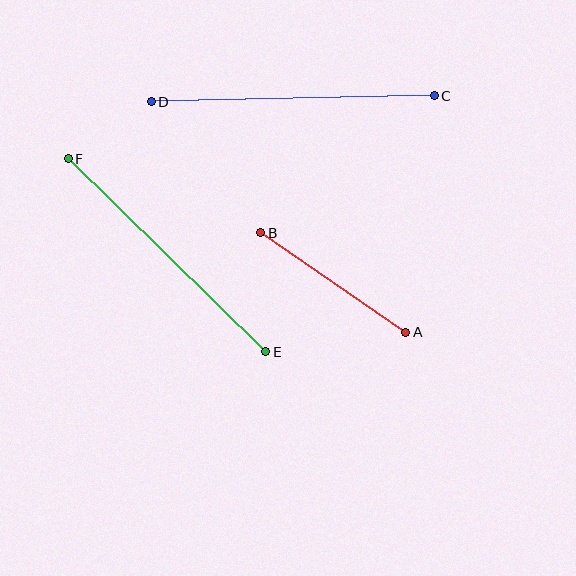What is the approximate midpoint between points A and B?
The midpoint is at approximately (333, 283) pixels.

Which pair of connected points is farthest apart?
Points C and D are farthest apart.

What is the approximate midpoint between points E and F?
The midpoint is at approximately (167, 255) pixels.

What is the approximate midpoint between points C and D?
The midpoint is at approximately (293, 99) pixels.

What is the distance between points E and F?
The distance is approximately 276 pixels.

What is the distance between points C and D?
The distance is approximately 283 pixels.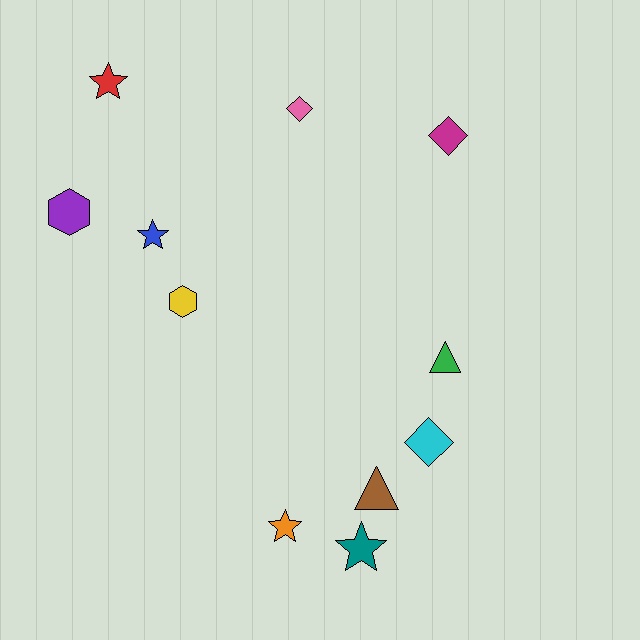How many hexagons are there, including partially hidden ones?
There are 2 hexagons.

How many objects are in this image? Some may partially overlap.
There are 11 objects.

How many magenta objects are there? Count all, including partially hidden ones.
There is 1 magenta object.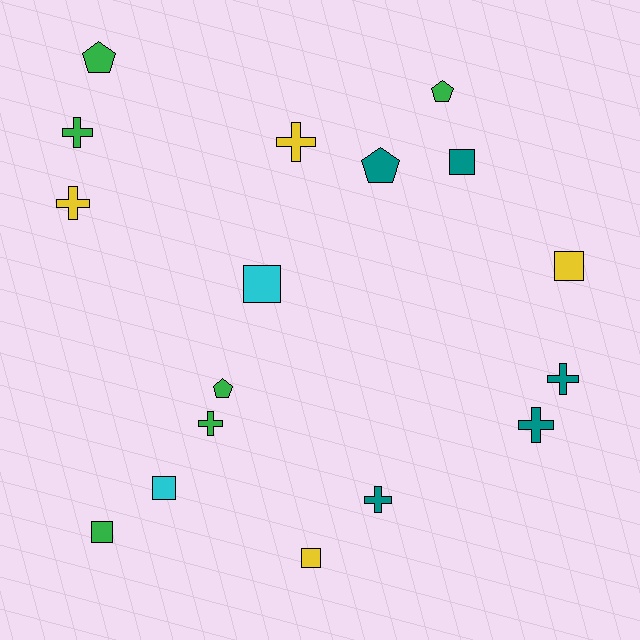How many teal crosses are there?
There are 3 teal crosses.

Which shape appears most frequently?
Cross, with 7 objects.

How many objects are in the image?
There are 17 objects.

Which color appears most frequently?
Green, with 6 objects.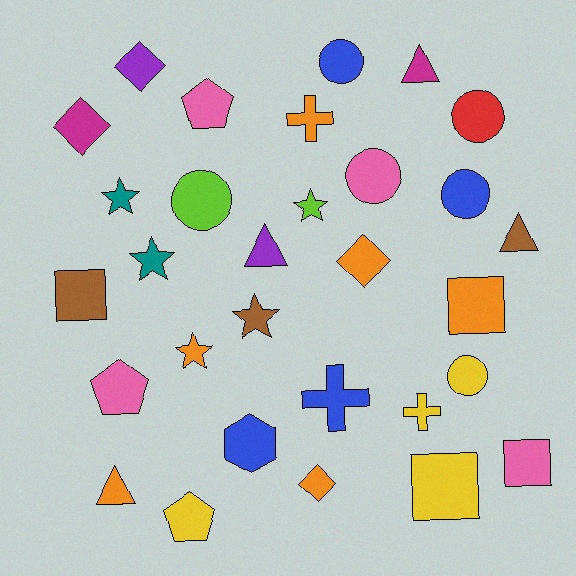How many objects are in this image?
There are 30 objects.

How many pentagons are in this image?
There are 3 pentagons.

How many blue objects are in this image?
There are 4 blue objects.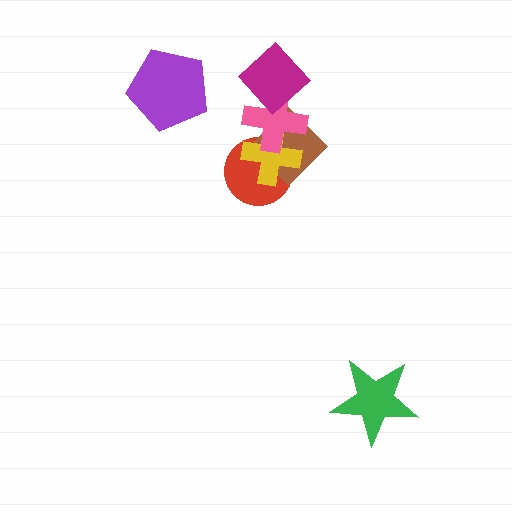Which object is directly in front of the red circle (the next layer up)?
The brown diamond is directly in front of the red circle.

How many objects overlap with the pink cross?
4 objects overlap with the pink cross.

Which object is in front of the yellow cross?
The pink cross is in front of the yellow cross.